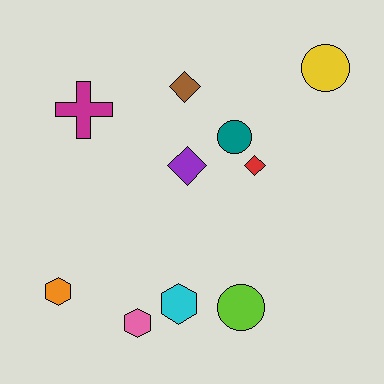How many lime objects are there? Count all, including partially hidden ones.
There is 1 lime object.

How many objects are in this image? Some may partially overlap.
There are 10 objects.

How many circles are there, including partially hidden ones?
There are 3 circles.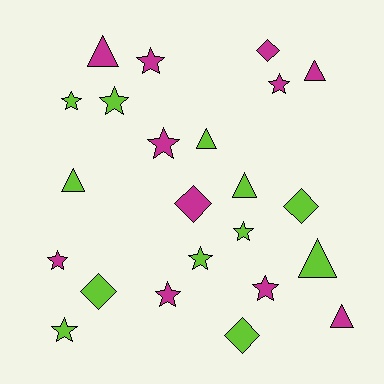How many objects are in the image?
There are 23 objects.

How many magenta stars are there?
There are 6 magenta stars.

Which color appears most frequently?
Lime, with 12 objects.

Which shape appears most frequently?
Star, with 11 objects.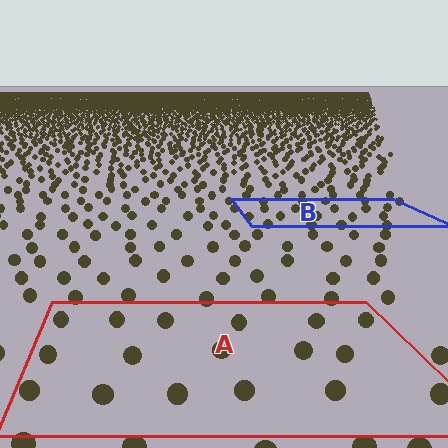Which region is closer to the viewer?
Region A is closer. The texture elements there are larger and more spread out.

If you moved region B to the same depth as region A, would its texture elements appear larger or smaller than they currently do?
They would appear larger. At a closer depth, the same texture elements are projected at a bigger on-screen size.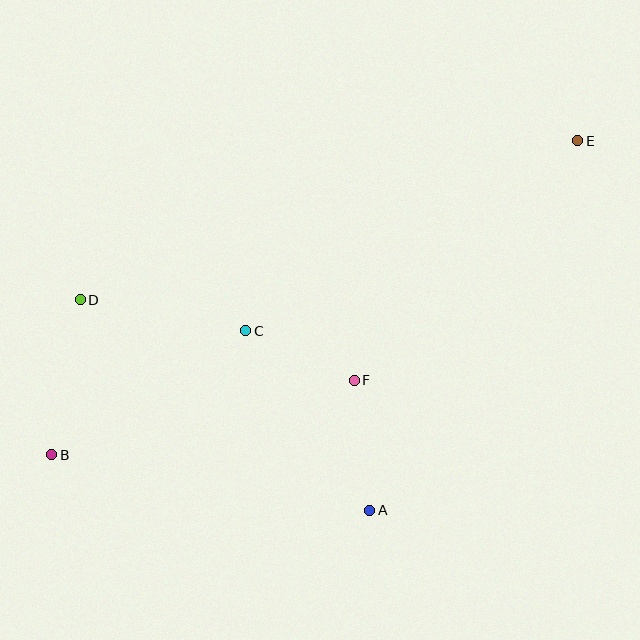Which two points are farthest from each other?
Points B and E are farthest from each other.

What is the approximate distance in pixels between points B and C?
The distance between B and C is approximately 230 pixels.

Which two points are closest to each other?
Points C and F are closest to each other.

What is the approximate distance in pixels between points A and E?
The distance between A and E is approximately 424 pixels.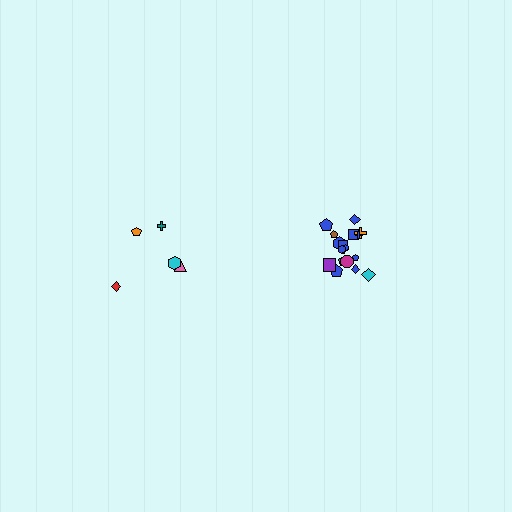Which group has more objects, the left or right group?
The right group.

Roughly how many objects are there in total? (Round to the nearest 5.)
Roughly 25 objects in total.